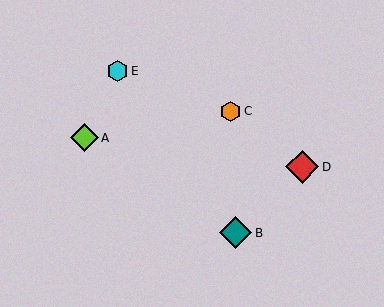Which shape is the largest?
The red diamond (labeled D) is the largest.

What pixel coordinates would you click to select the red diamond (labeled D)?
Click at (302, 167) to select the red diamond D.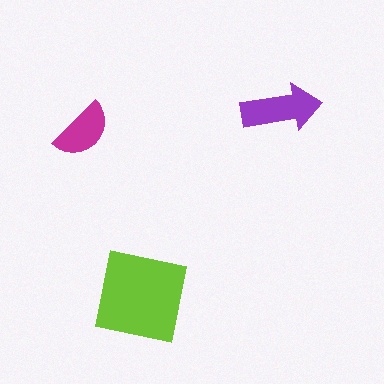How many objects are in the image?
There are 3 objects in the image.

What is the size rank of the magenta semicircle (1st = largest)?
3rd.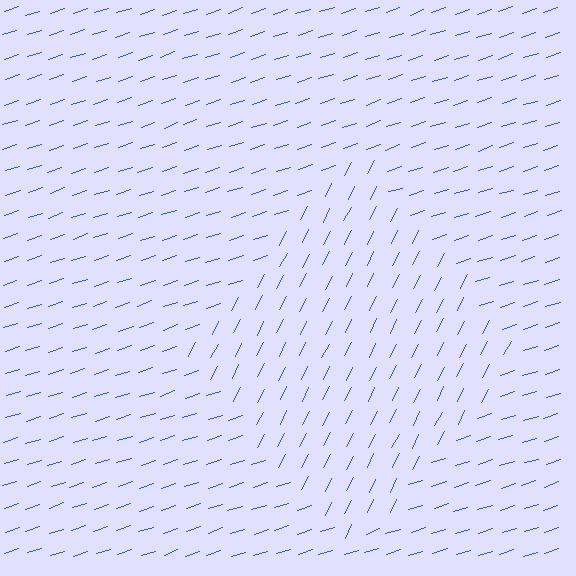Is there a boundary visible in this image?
Yes, there is a texture boundary formed by a change in line orientation.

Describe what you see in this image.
The image is filled with small blue line segments. A diamond region in the image has lines oriented differently from the surrounding lines, creating a visible texture boundary.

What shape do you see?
I see a diamond.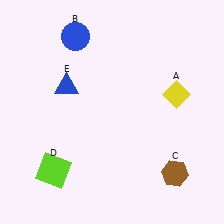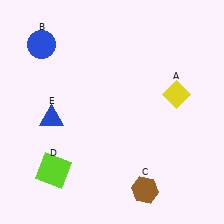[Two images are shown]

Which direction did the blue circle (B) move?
The blue circle (B) moved left.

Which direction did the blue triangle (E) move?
The blue triangle (E) moved down.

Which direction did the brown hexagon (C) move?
The brown hexagon (C) moved left.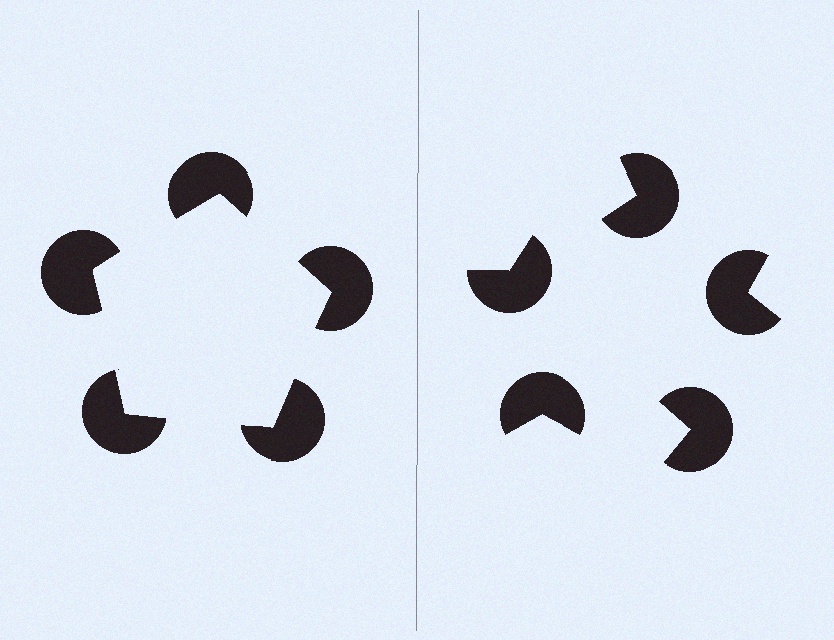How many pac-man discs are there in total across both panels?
10 — 5 on each side.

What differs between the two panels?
The pac-man discs are positioned identically on both sides; only the wedge orientations differ. On the left they align to a pentagon; on the right they are misaligned.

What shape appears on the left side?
An illusory pentagon.